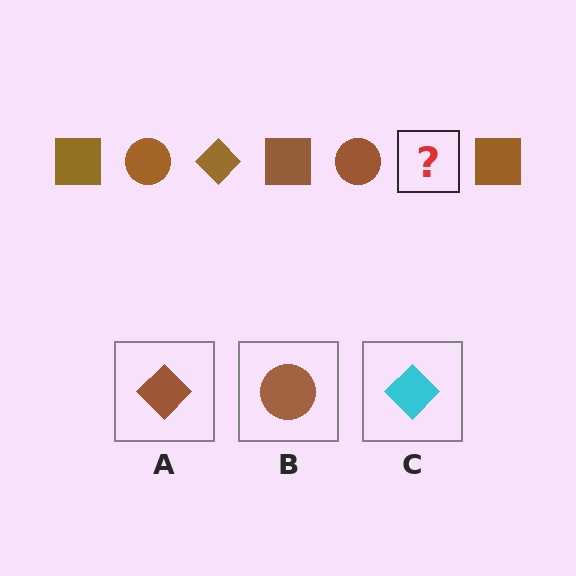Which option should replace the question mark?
Option A.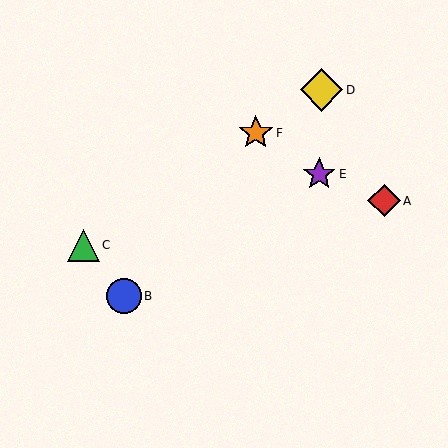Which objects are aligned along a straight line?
Objects C, D, F are aligned along a straight line.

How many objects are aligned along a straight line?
3 objects (C, D, F) are aligned along a straight line.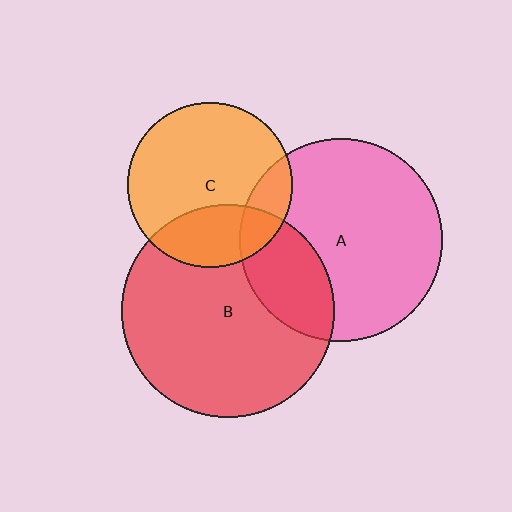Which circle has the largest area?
Circle B (red).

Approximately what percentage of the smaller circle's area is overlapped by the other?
Approximately 25%.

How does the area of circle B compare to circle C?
Approximately 1.7 times.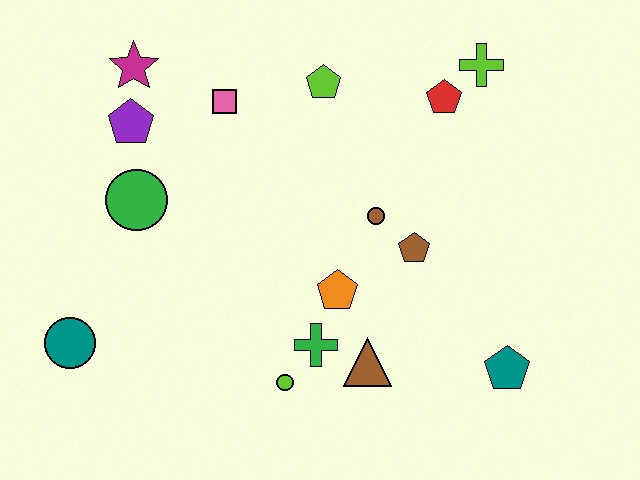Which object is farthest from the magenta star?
The teal pentagon is farthest from the magenta star.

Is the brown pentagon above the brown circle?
No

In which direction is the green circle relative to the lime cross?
The green circle is to the left of the lime cross.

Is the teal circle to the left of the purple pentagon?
Yes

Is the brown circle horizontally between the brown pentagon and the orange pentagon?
Yes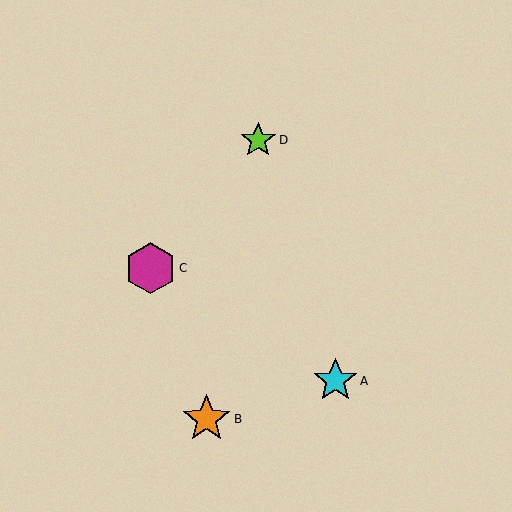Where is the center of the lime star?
The center of the lime star is at (258, 140).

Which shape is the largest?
The magenta hexagon (labeled C) is the largest.